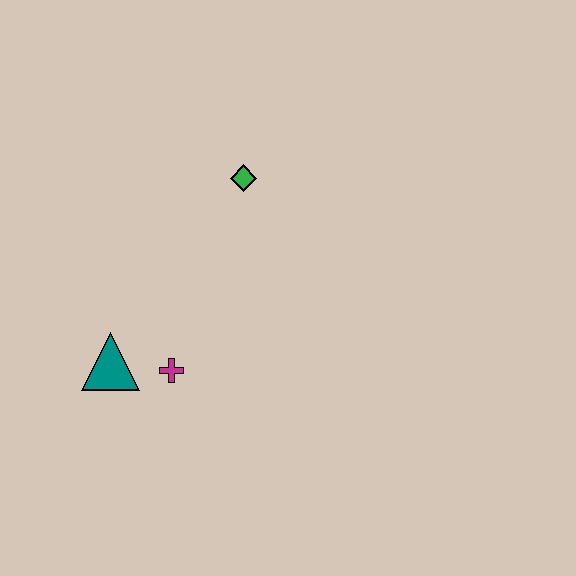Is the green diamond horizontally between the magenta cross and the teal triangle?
No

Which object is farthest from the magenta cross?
The green diamond is farthest from the magenta cross.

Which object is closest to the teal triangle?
The magenta cross is closest to the teal triangle.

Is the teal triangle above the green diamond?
No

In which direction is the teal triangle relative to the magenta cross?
The teal triangle is to the left of the magenta cross.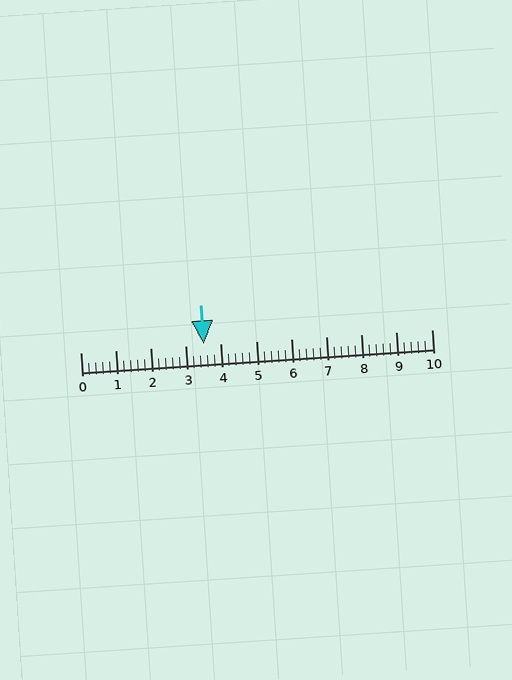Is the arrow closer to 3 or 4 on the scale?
The arrow is closer to 4.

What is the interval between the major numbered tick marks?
The major tick marks are spaced 1 units apart.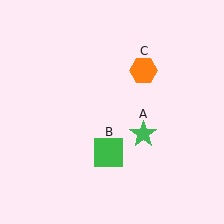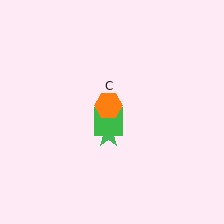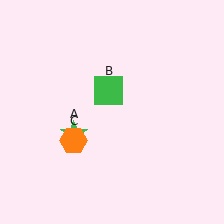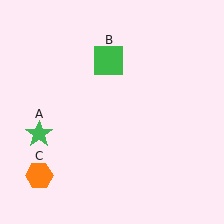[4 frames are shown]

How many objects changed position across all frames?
3 objects changed position: green star (object A), green square (object B), orange hexagon (object C).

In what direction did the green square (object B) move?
The green square (object B) moved up.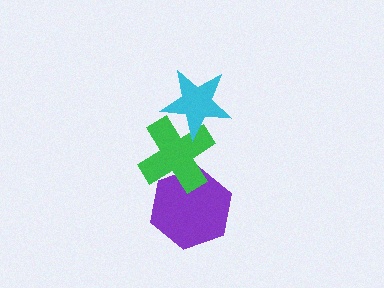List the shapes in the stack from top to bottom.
From top to bottom: the cyan star, the green cross, the purple hexagon.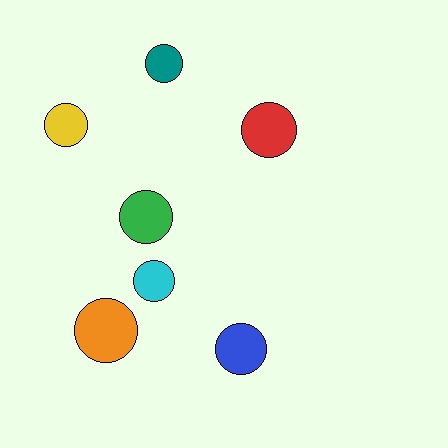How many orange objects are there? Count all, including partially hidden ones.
There is 1 orange object.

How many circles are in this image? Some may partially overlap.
There are 7 circles.